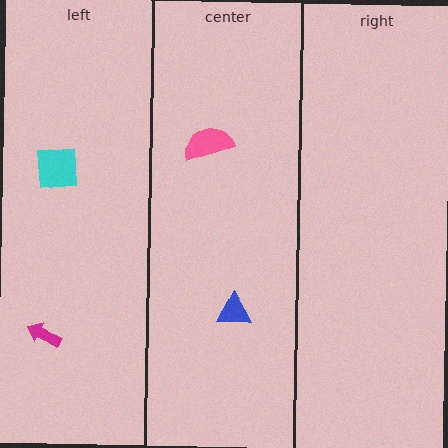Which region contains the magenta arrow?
The left region.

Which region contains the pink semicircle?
The center region.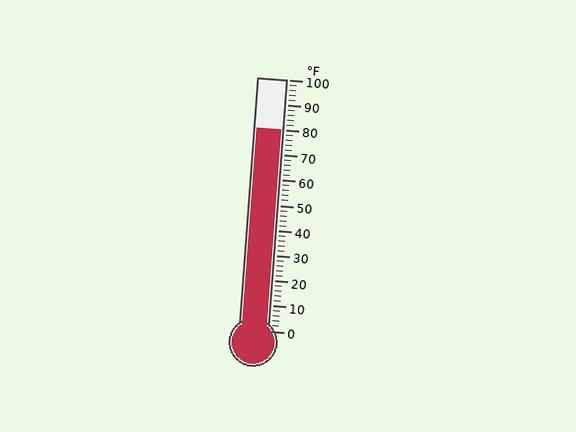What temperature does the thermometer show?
The thermometer shows approximately 80°F.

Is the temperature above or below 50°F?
The temperature is above 50°F.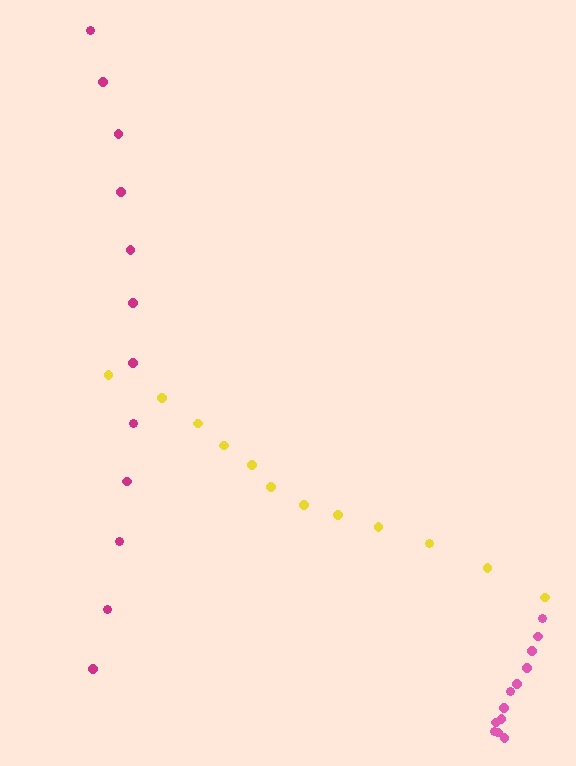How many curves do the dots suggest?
There are 3 distinct paths.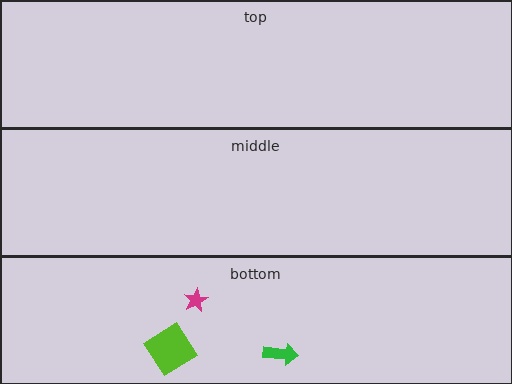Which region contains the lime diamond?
The bottom region.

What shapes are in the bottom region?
The magenta star, the lime diamond, the green arrow.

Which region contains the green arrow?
The bottom region.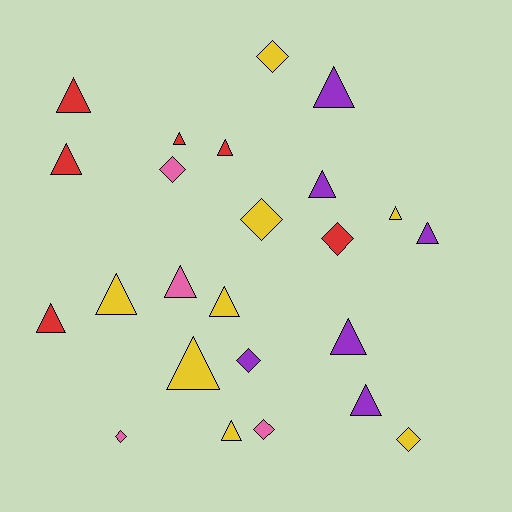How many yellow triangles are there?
There are 5 yellow triangles.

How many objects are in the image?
There are 24 objects.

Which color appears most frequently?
Yellow, with 8 objects.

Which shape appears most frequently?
Triangle, with 16 objects.